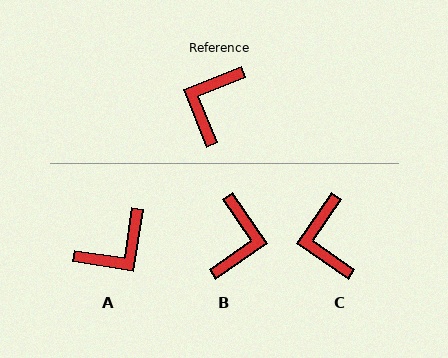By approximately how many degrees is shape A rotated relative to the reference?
Approximately 149 degrees counter-clockwise.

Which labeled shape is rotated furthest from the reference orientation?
B, about 168 degrees away.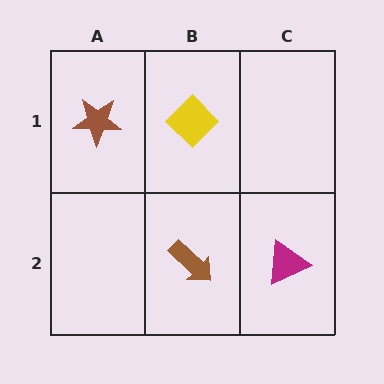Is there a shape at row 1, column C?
No, that cell is empty.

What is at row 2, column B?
A brown arrow.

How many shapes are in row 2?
2 shapes.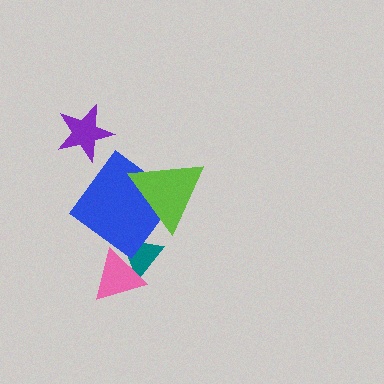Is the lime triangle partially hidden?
No, no other shape covers it.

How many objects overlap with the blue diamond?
2 objects overlap with the blue diamond.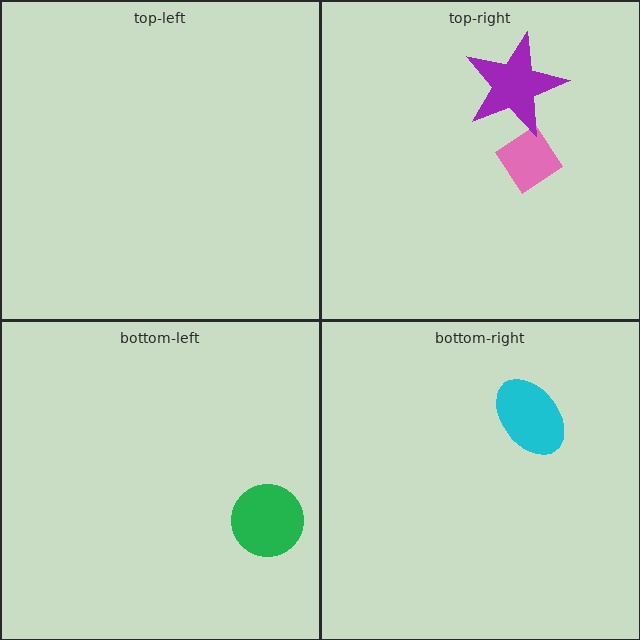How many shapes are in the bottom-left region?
1.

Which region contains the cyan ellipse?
The bottom-right region.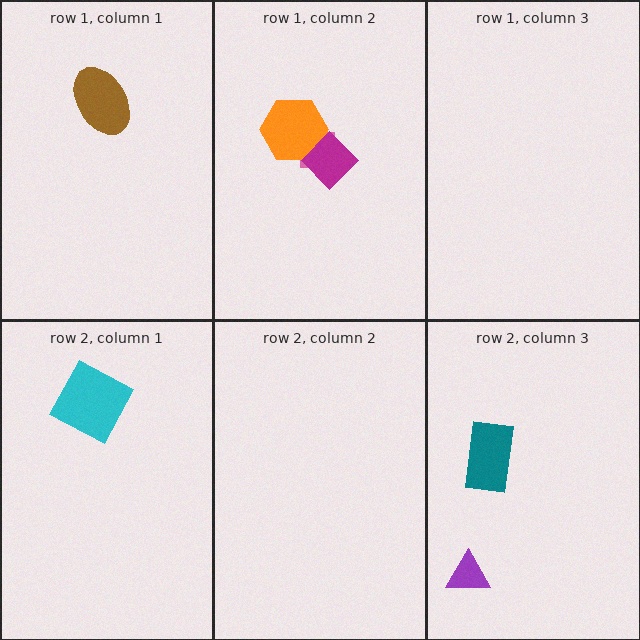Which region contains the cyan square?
The row 2, column 1 region.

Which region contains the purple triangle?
The row 2, column 3 region.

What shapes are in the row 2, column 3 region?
The teal rectangle, the purple triangle.